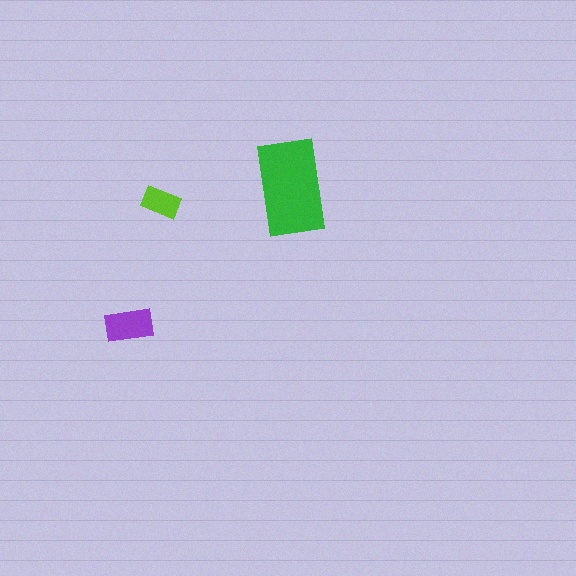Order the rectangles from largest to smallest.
the green one, the purple one, the lime one.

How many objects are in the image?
There are 3 objects in the image.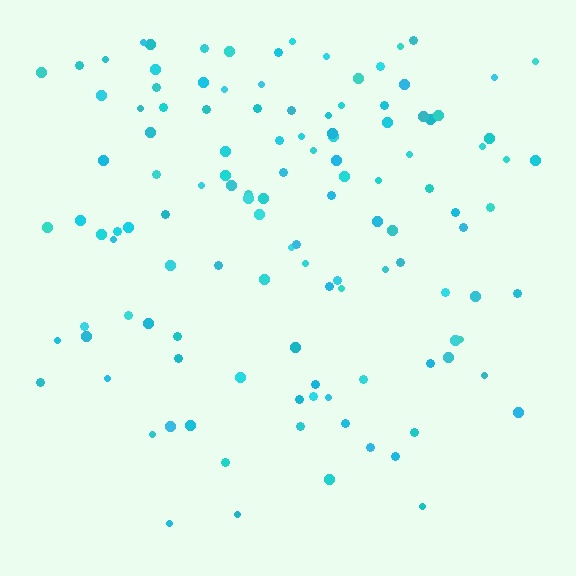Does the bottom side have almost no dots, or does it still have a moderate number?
Still a moderate number, just noticeably fewer than the top.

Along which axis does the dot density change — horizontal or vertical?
Vertical.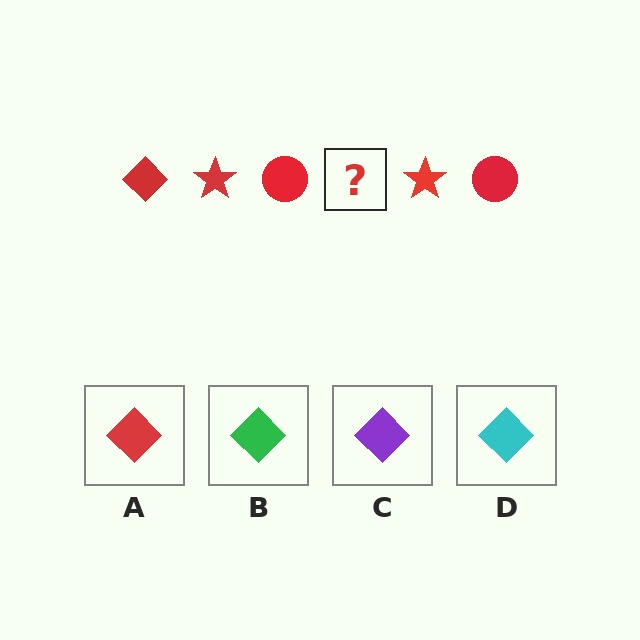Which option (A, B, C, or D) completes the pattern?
A.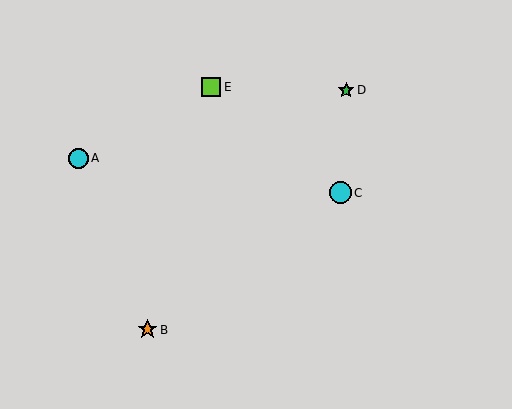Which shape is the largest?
The cyan circle (labeled C) is the largest.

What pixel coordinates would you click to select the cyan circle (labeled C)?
Click at (340, 193) to select the cyan circle C.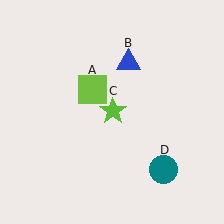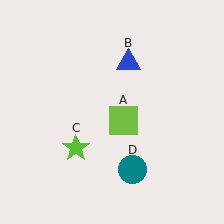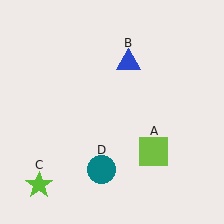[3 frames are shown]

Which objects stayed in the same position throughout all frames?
Blue triangle (object B) remained stationary.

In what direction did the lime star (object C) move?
The lime star (object C) moved down and to the left.